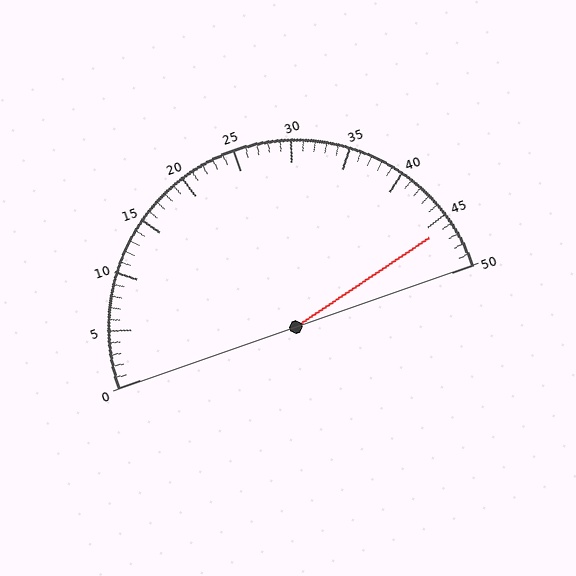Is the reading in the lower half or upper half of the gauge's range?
The reading is in the upper half of the range (0 to 50).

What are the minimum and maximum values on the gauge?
The gauge ranges from 0 to 50.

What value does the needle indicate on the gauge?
The needle indicates approximately 46.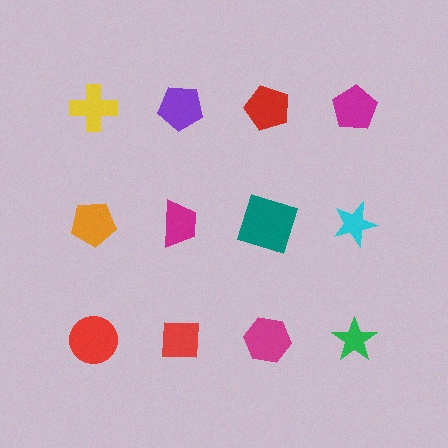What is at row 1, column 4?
A magenta pentagon.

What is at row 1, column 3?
A red pentagon.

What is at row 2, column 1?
An orange pentagon.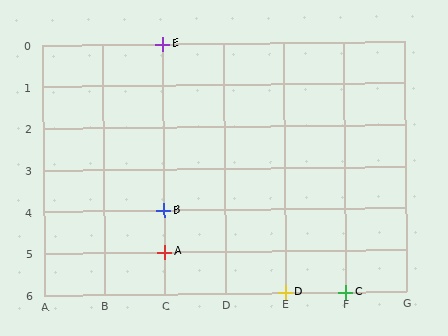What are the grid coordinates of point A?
Point A is at grid coordinates (C, 5).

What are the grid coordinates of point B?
Point B is at grid coordinates (C, 4).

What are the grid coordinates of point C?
Point C is at grid coordinates (F, 6).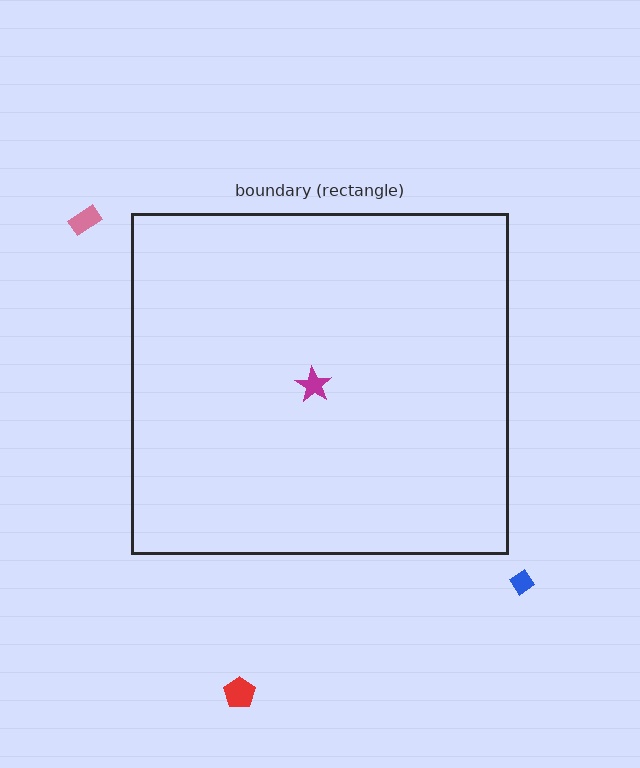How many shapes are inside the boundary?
1 inside, 3 outside.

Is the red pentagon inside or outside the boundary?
Outside.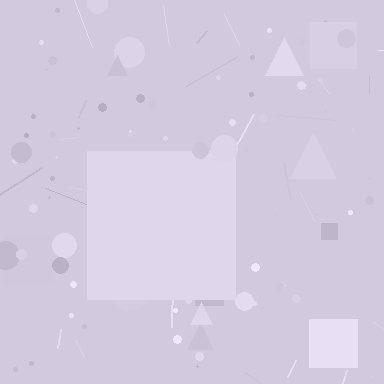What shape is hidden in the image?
A square is hidden in the image.